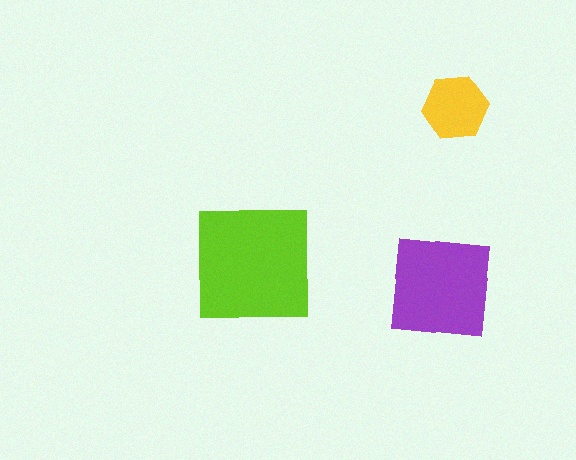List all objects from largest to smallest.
The lime square, the purple square, the yellow hexagon.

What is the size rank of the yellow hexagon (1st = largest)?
3rd.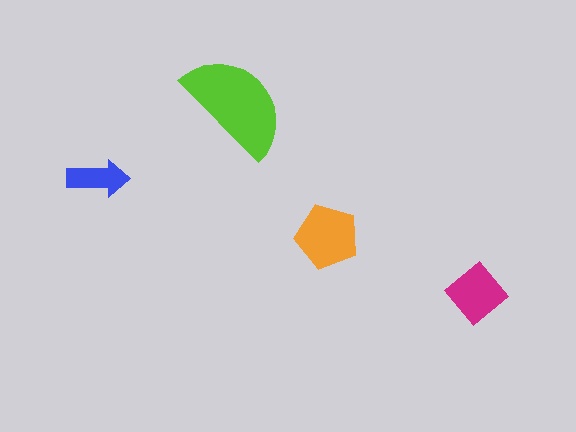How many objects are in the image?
There are 4 objects in the image.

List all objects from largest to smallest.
The lime semicircle, the orange pentagon, the magenta diamond, the blue arrow.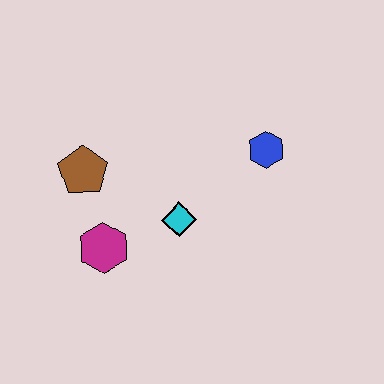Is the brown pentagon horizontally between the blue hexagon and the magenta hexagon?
No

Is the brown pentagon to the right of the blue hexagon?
No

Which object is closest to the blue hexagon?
The cyan diamond is closest to the blue hexagon.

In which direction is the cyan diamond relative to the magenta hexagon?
The cyan diamond is to the right of the magenta hexagon.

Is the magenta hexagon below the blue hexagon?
Yes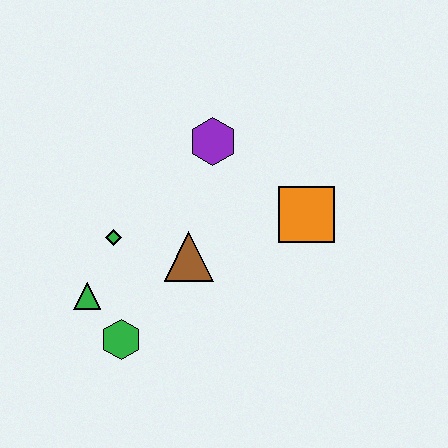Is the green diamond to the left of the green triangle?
No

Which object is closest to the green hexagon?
The green triangle is closest to the green hexagon.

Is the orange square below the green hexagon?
No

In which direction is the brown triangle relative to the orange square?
The brown triangle is to the left of the orange square.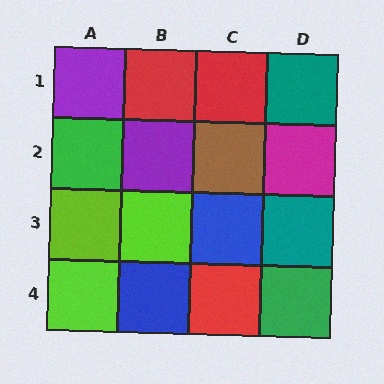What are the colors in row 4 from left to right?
Lime, blue, red, green.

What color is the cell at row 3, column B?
Lime.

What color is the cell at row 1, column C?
Red.